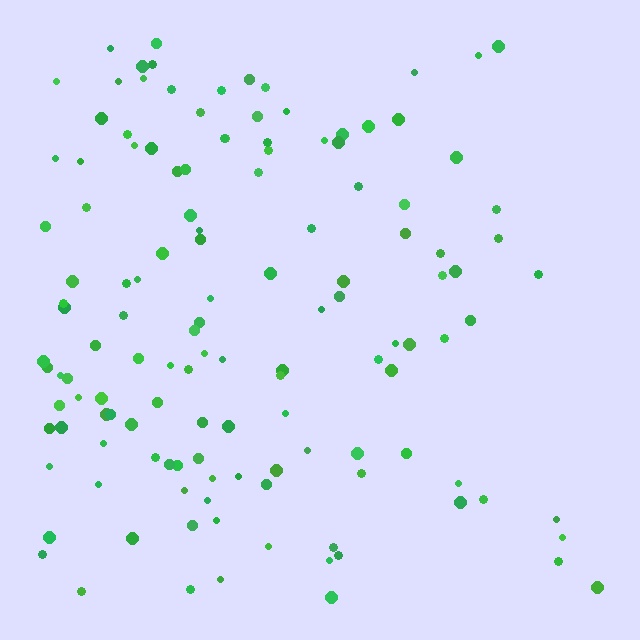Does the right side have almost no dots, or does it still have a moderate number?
Still a moderate number, just noticeably fewer than the left.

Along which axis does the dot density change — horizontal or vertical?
Horizontal.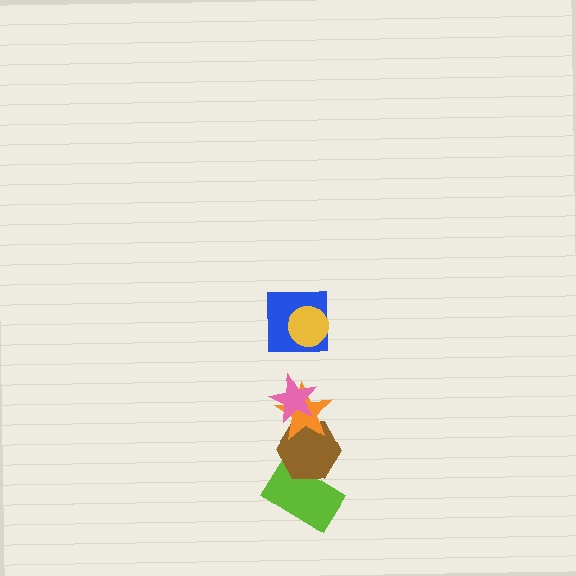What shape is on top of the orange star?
The pink star is on top of the orange star.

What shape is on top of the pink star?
The blue square is on top of the pink star.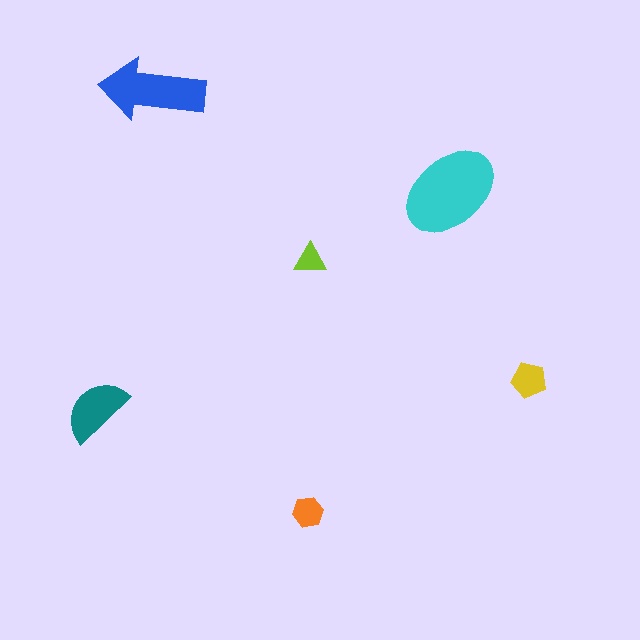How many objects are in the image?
There are 6 objects in the image.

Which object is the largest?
The cyan ellipse.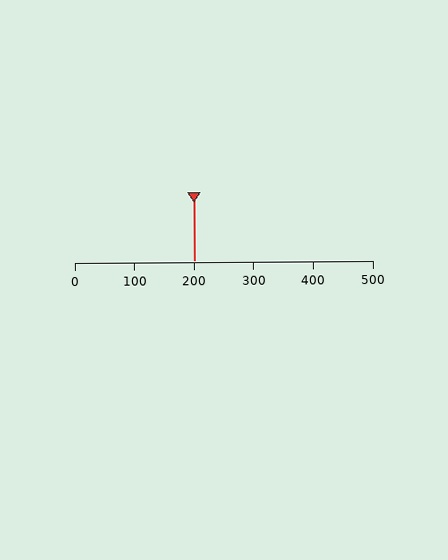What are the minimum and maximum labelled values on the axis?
The axis runs from 0 to 500.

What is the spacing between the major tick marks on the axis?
The major ticks are spaced 100 apart.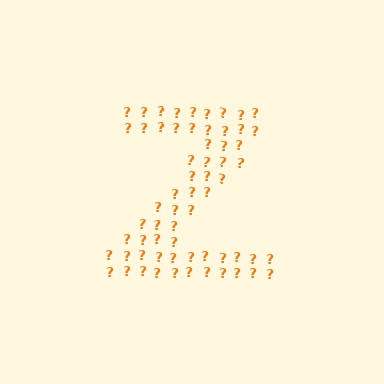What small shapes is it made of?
It is made of small question marks.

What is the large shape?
The large shape is the letter Z.